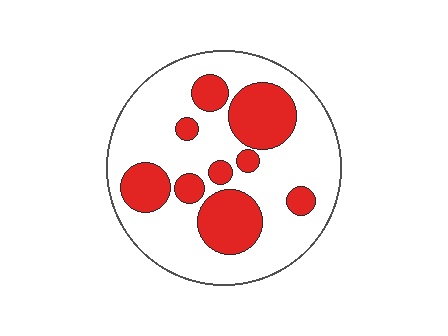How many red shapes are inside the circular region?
9.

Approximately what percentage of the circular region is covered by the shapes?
Approximately 30%.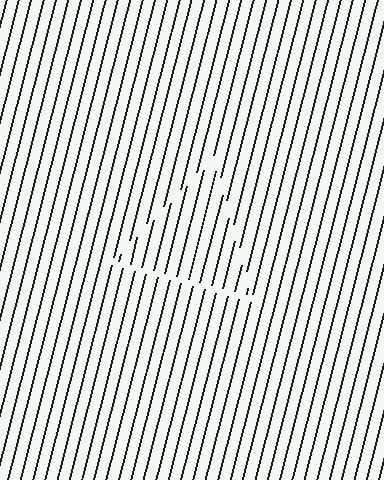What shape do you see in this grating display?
An illusory triangle. The interior of the shape contains the same grating, shifted by half a period — the contour is defined by the phase discontinuity where line-ends from the inner and outer gratings abut.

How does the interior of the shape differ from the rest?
The interior of the shape contains the same grating, shifted by half a period — the contour is defined by the phase discontinuity where line-ends from the inner and outer gratings abut.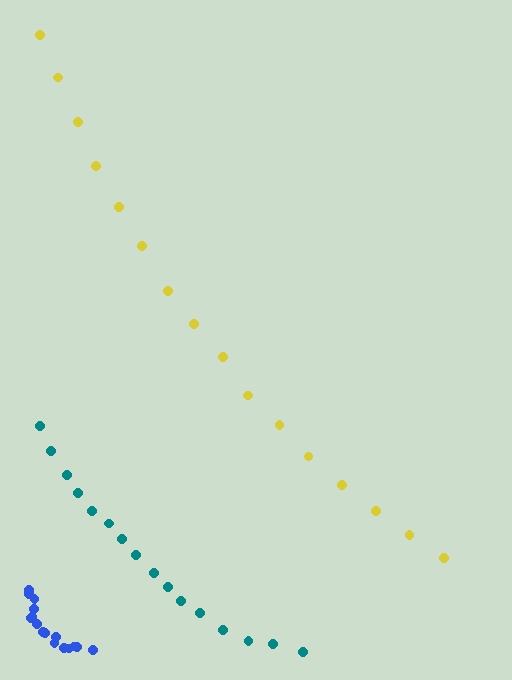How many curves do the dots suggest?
There are 3 distinct paths.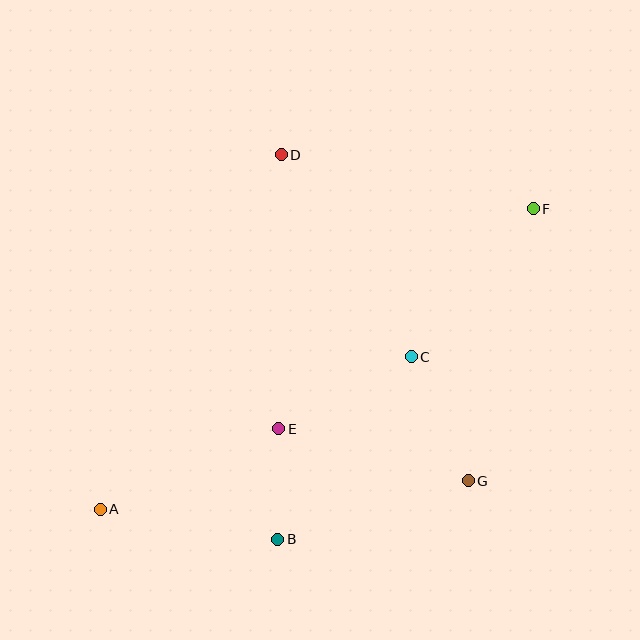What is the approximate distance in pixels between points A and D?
The distance between A and D is approximately 398 pixels.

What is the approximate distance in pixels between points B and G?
The distance between B and G is approximately 200 pixels.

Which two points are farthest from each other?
Points A and F are farthest from each other.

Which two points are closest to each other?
Points B and E are closest to each other.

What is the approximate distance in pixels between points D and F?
The distance between D and F is approximately 258 pixels.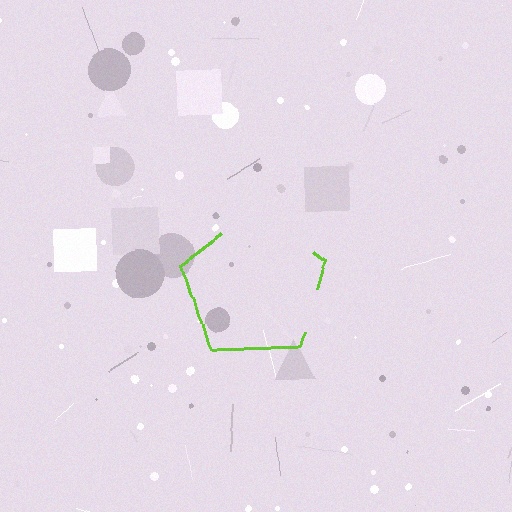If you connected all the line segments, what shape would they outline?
They would outline a pentagon.